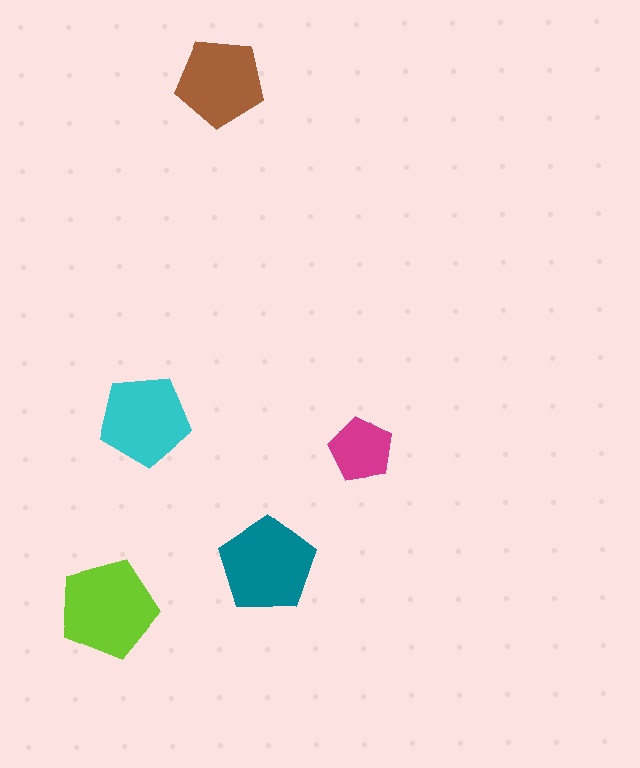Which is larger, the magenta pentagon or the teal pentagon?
The teal one.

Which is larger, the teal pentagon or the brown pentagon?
The teal one.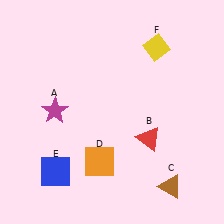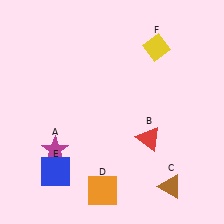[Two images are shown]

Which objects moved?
The objects that moved are: the magenta star (A), the orange square (D).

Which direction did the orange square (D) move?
The orange square (D) moved down.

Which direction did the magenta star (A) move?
The magenta star (A) moved down.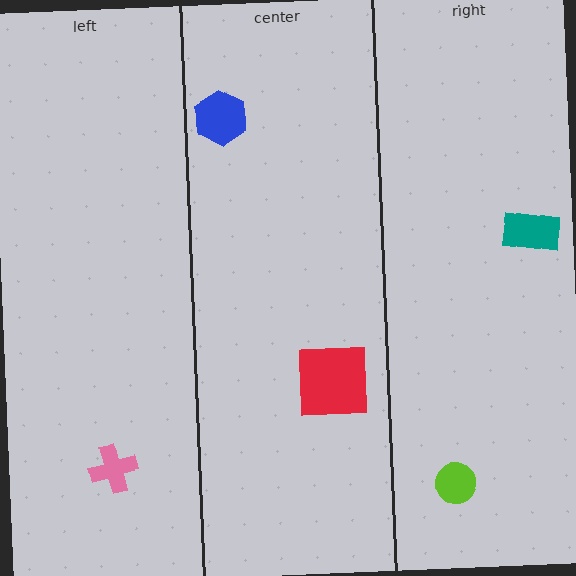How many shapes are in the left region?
1.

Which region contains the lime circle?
The right region.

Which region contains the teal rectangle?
The right region.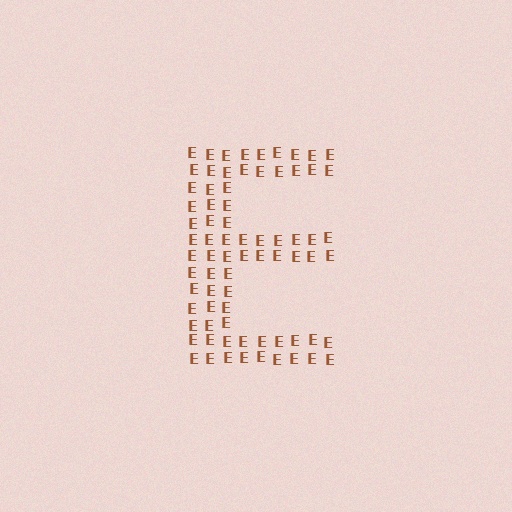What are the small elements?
The small elements are letter E's.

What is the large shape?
The large shape is the letter E.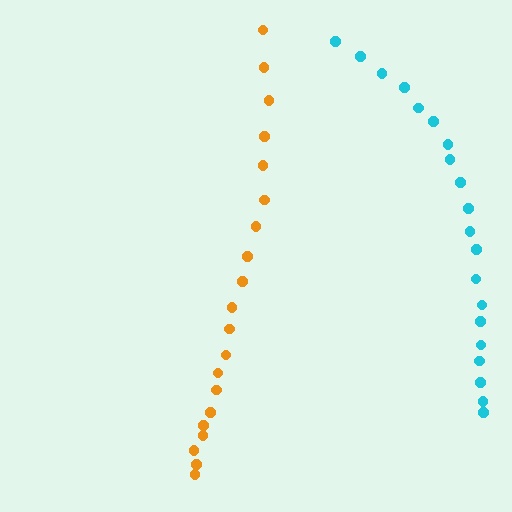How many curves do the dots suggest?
There are 2 distinct paths.